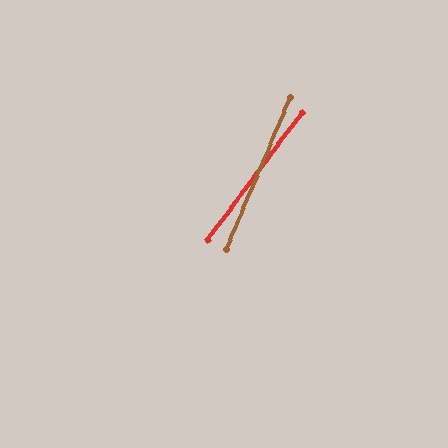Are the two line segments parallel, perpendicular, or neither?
Neither parallel nor perpendicular — they differ by about 14°.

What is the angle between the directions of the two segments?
Approximately 14 degrees.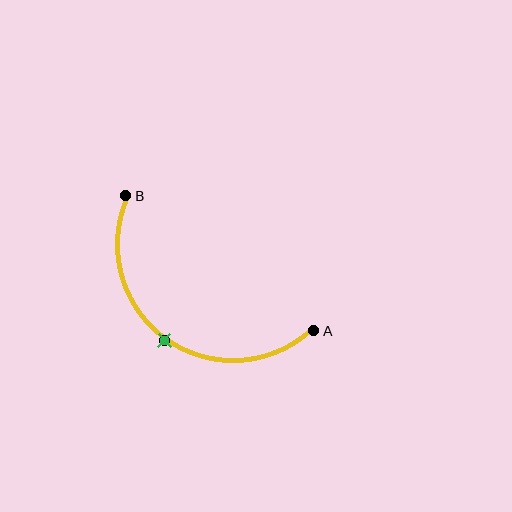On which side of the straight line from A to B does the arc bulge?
The arc bulges below and to the left of the straight line connecting A and B.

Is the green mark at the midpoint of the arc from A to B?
Yes. The green mark lies on the arc at equal arc-length from both A and B — it is the arc midpoint.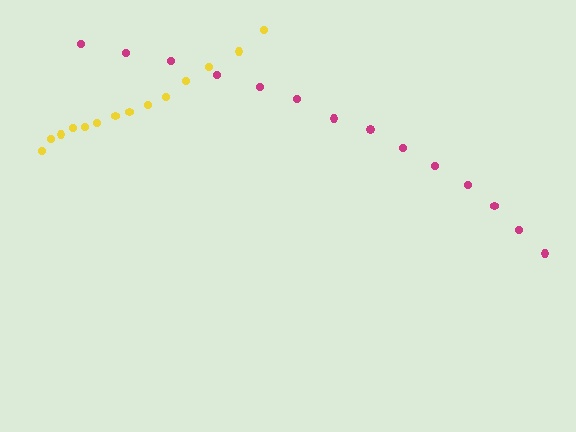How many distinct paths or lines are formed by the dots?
There are 2 distinct paths.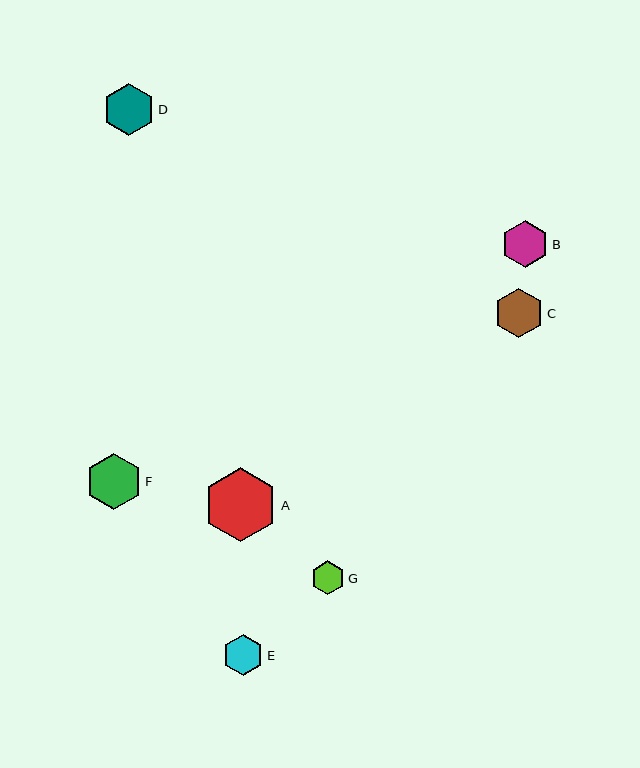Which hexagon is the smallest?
Hexagon G is the smallest with a size of approximately 34 pixels.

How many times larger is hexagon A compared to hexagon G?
Hexagon A is approximately 2.2 times the size of hexagon G.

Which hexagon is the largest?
Hexagon A is the largest with a size of approximately 74 pixels.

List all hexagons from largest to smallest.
From largest to smallest: A, F, D, C, B, E, G.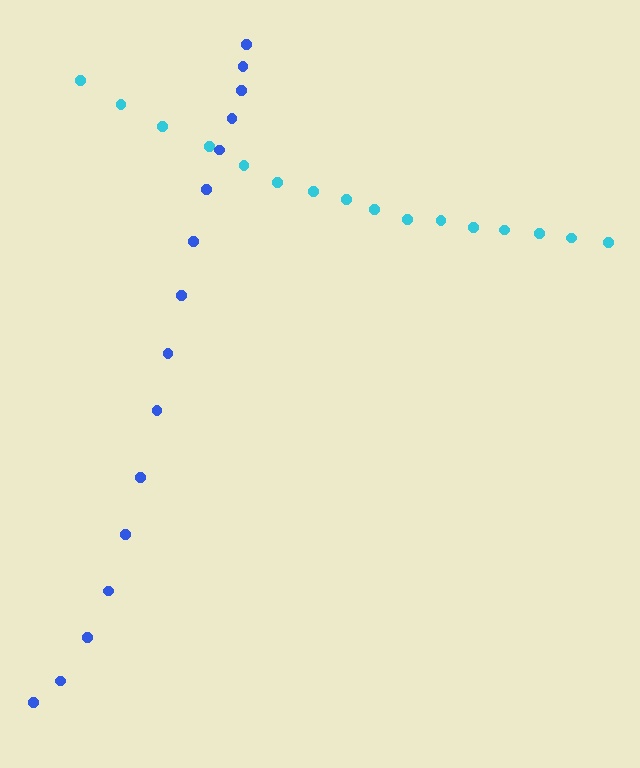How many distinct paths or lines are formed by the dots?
There are 2 distinct paths.